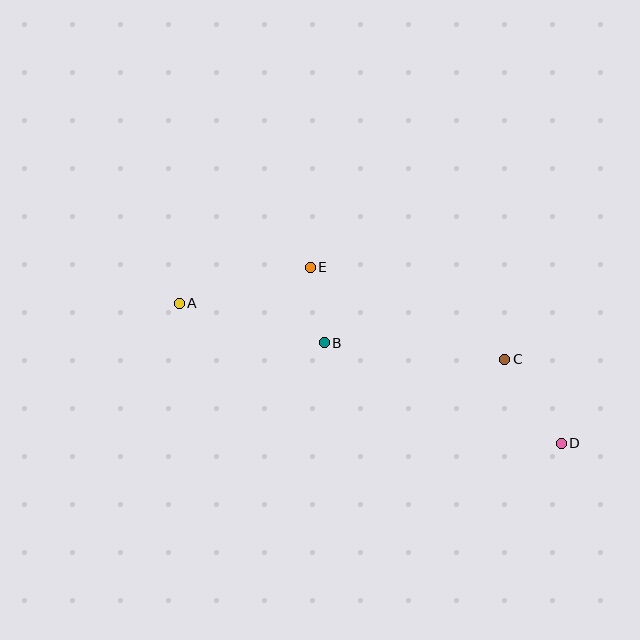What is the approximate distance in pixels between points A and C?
The distance between A and C is approximately 330 pixels.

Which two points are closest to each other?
Points B and E are closest to each other.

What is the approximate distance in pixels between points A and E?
The distance between A and E is approximately 136 pixels.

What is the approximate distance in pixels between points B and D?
The distance between B and D is approximately 257 pixels.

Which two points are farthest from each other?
Points A and D are farthest from each other.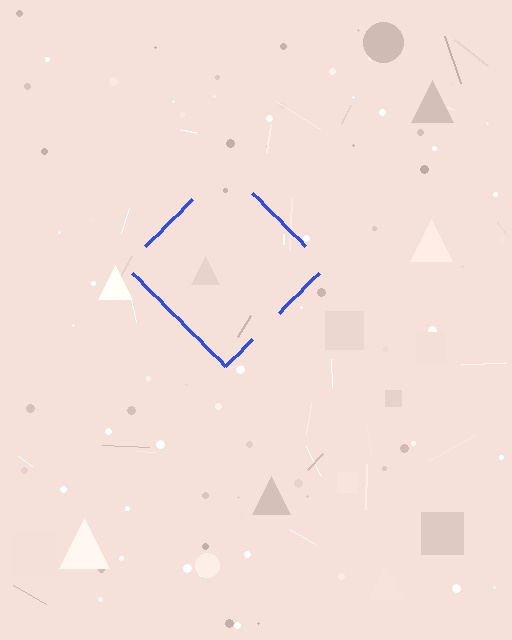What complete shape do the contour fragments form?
The contour fragments form a diamond.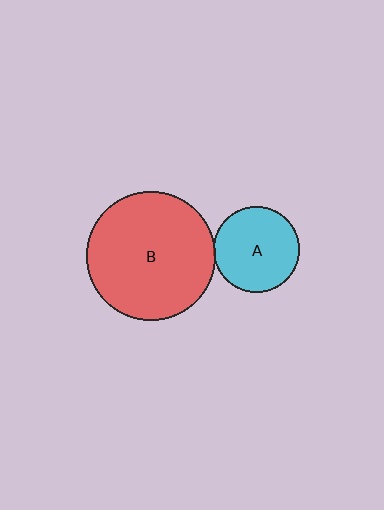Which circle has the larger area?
Circle B (red).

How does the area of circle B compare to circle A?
Approximately 2.3 times.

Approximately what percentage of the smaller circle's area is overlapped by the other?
Approximately 5%.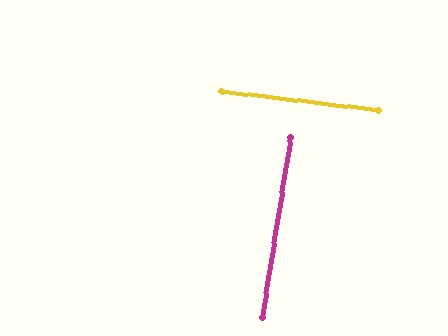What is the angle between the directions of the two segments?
Approximately 88 degrees.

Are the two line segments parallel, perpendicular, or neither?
Perpendicular — they meet at approximately 88°.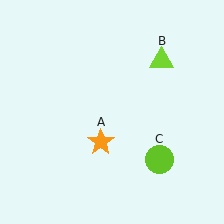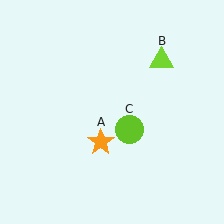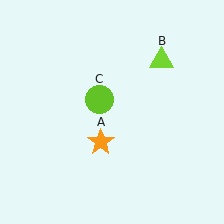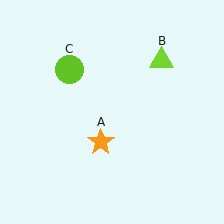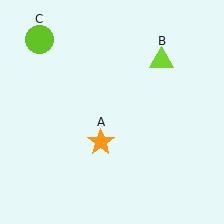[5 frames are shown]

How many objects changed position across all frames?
1 object changed position: lime circle (object C).